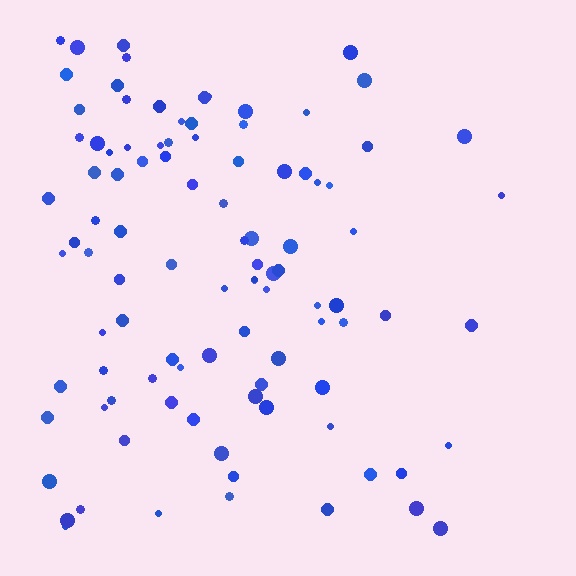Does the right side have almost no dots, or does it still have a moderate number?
Still a moderate number, just noticeably fewer than the left.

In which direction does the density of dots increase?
From right to left, with the left side densest.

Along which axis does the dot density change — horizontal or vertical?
Horizontal.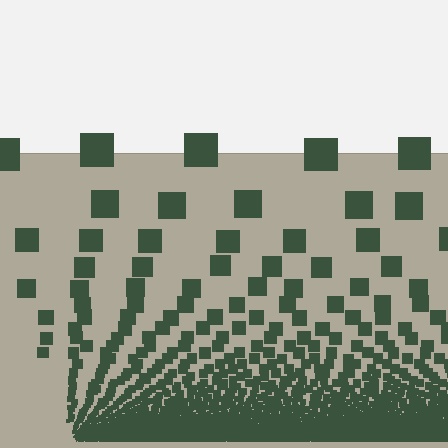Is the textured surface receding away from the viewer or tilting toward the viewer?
The surface appears to tilt toward the viewer. Texture elements get larger and sparser toward the top.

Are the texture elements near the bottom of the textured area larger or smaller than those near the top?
Smaller. The gradient is inverted — elements near the bottom are smaller and denser.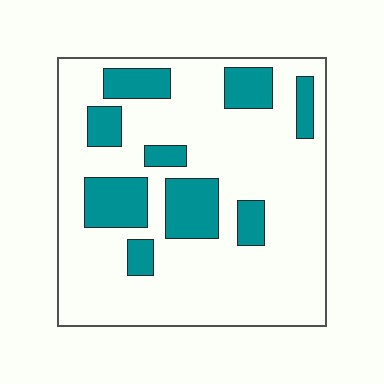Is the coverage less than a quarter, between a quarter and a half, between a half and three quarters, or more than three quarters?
Less than a quarter.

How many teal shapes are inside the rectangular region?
9.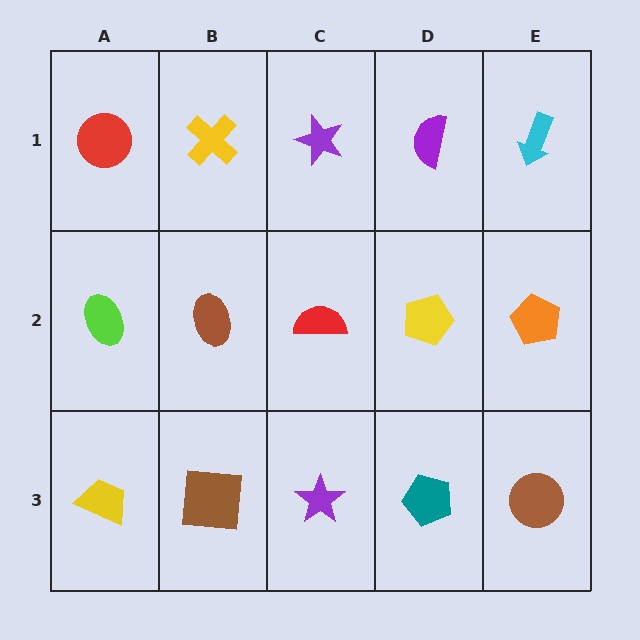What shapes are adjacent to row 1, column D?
A yellow pentagon (row 2, column D), a purple star (row 1, column C), a cyan arrow (row 1, column E).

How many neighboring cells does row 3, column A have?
2.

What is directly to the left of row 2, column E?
A yellow pentagon.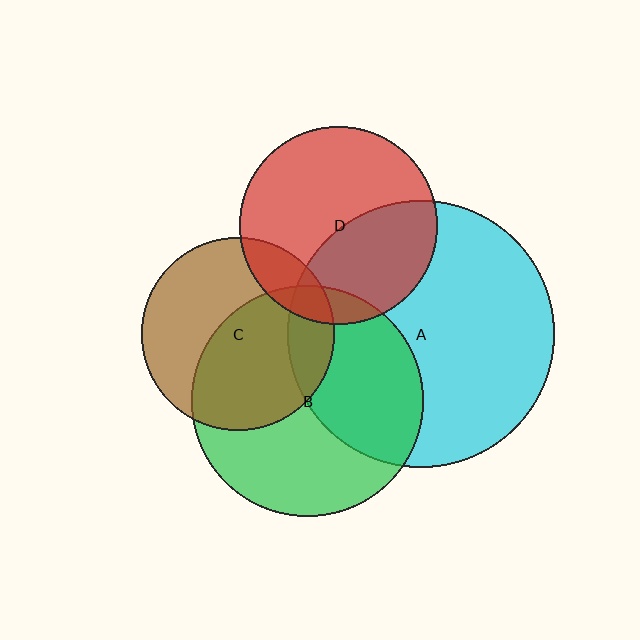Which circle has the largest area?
Circle A (cyan).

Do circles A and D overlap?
Yes.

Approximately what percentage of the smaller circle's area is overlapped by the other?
Approximately 40%.